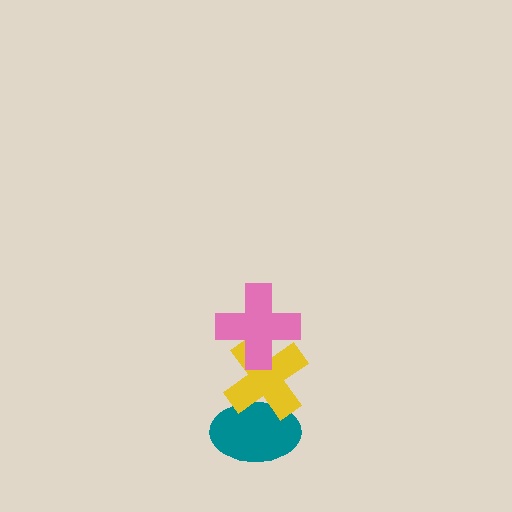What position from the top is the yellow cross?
The yellow cross is 2nd from the top.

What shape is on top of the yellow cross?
The pink cross is on top of the yellow cross.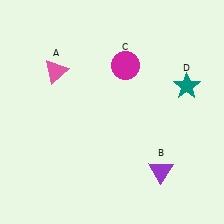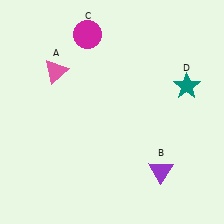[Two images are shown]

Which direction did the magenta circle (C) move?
The magenta circle (C) moved left.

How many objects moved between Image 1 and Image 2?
1 object moved between the two images.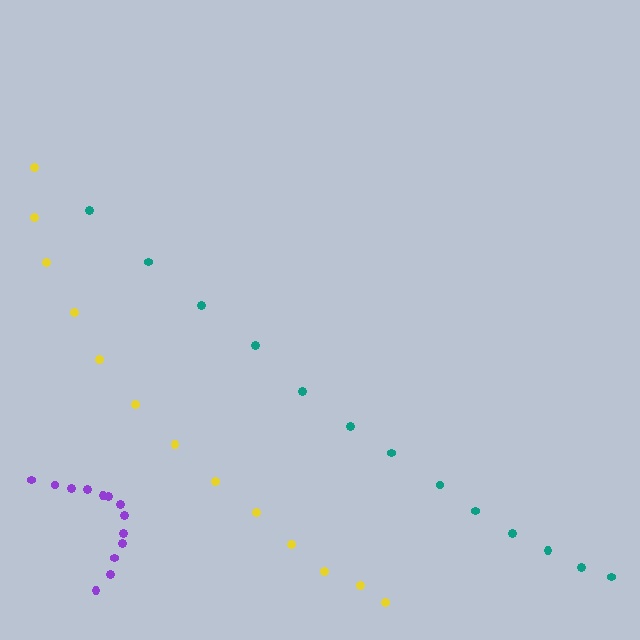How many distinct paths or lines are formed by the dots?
There are 3 distinct paths.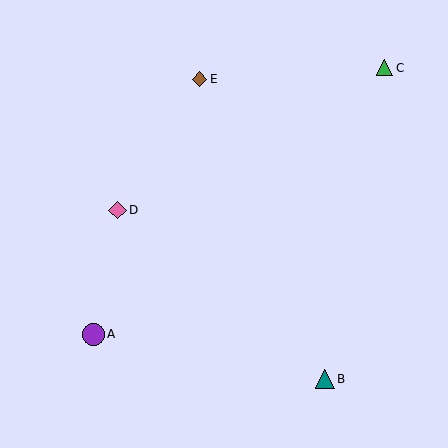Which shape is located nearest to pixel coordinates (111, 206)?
The pink diamond (labeled D) at (117, 210) is nearest to that location.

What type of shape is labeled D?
Shape D is a pink diamond.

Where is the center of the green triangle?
The center of the green triangle is at (385, 68).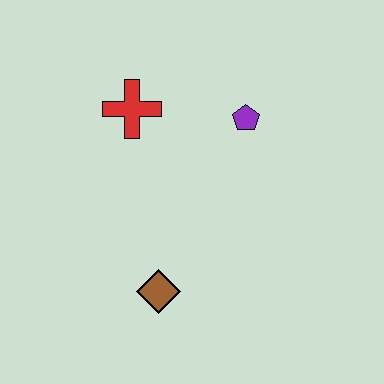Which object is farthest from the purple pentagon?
The brown diamond is farthest from the purple pentagon.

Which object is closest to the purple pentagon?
The red cross is closest to the purple pentagon.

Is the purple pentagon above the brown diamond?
Yes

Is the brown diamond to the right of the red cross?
Yes